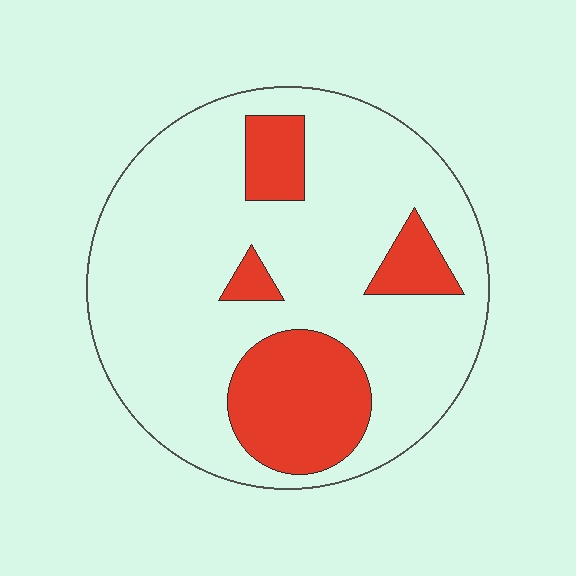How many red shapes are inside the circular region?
4.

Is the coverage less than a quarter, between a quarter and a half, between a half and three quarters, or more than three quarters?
Less than a quarter.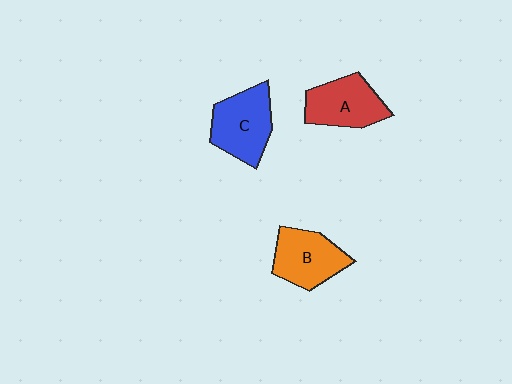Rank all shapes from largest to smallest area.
From largest to smallest: C (blue), B (orange), A (red).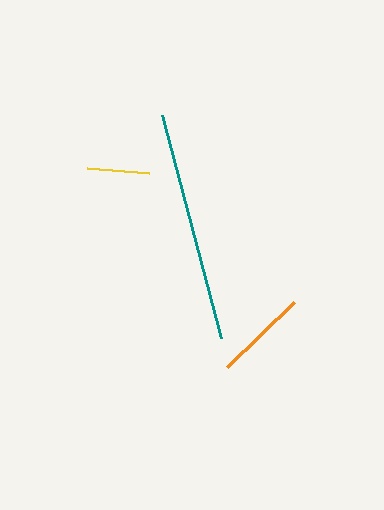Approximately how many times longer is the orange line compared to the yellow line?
The orange line is approximately 1.5 times the length of the yellow line.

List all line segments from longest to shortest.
From longest to shortest: teal, orange, yellow.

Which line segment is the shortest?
The yellow line is the shortest at approximately 63 pixels.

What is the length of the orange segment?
The orange segment is approximately 94 pixels long.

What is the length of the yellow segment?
The yellow segment is approximately 63 pixels long.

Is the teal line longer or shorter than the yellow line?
The teal line is longer than the yellow line.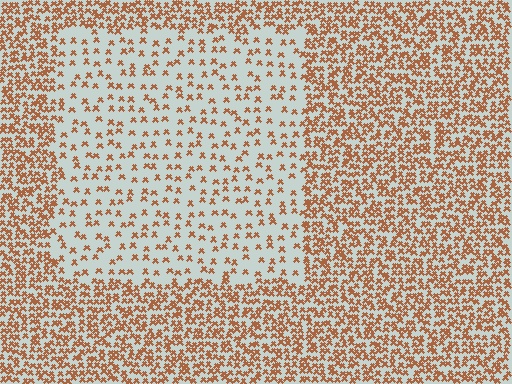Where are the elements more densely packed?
The elements are more densely packed outside the rectangle boundary.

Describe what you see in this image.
The image contains small brown elements arranged at two different densities. A rectangle-shaped region is visible where the elements are less densely packed than the surrounding area.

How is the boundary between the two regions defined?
The boundary is defined by a change in element density (approximately 2.6x ratio). All elements are the same color, size, and shape.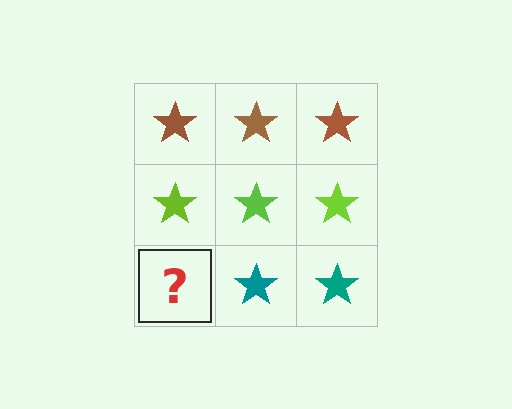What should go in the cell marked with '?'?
The missing cell should contain a teal star.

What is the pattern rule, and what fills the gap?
The rule is that each row has a consistent color. The gap should be filled with a teal star.